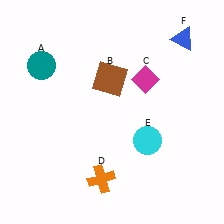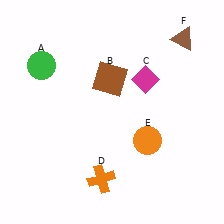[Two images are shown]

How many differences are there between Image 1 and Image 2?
There are 3 differences between the two images.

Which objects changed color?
A changed from teal to green. E changed from cyan to orange. F changed from blue to brown.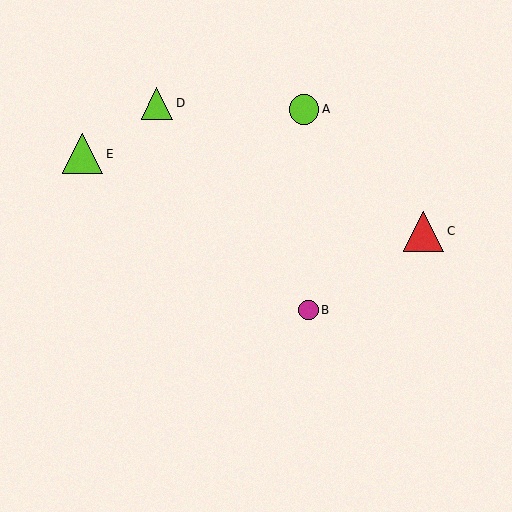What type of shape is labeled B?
Shape B is a magenta circle.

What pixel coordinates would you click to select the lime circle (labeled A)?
Click at (304, 109) to select the lime circle A.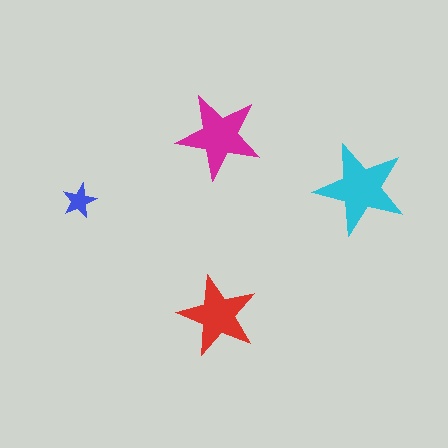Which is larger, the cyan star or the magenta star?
The cyan one.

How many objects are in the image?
There are 4 objects in the image.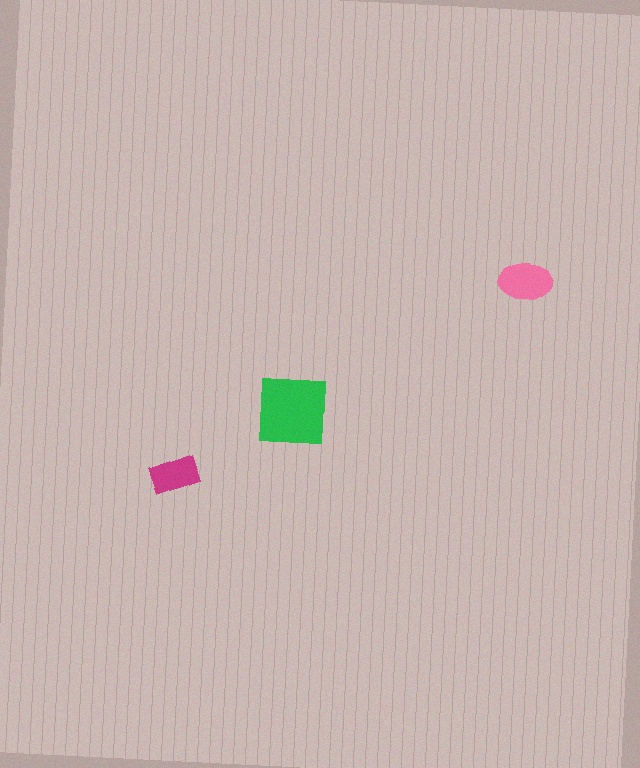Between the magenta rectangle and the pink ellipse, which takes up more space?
The pink ellipse.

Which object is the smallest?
The magenta rectangle.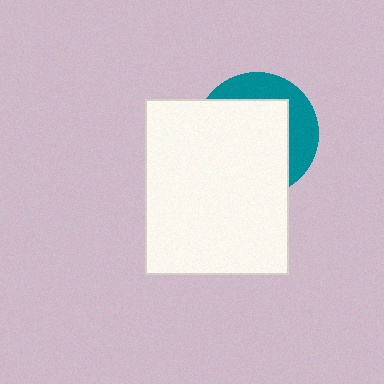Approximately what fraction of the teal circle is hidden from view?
Roughly 67% of the teal circle is hidden behind the white rectangle.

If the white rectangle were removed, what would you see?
You would see the complete teal circle.